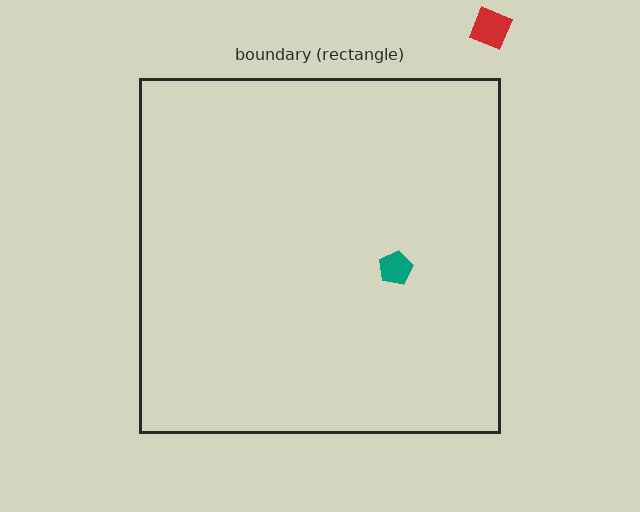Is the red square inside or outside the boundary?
Outside.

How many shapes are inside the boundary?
1 inside, 1 outside.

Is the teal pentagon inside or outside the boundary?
Inside.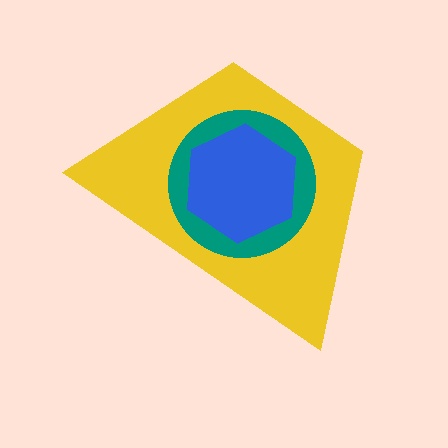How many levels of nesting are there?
3.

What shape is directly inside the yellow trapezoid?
The teal circle.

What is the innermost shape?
The blue hexagon.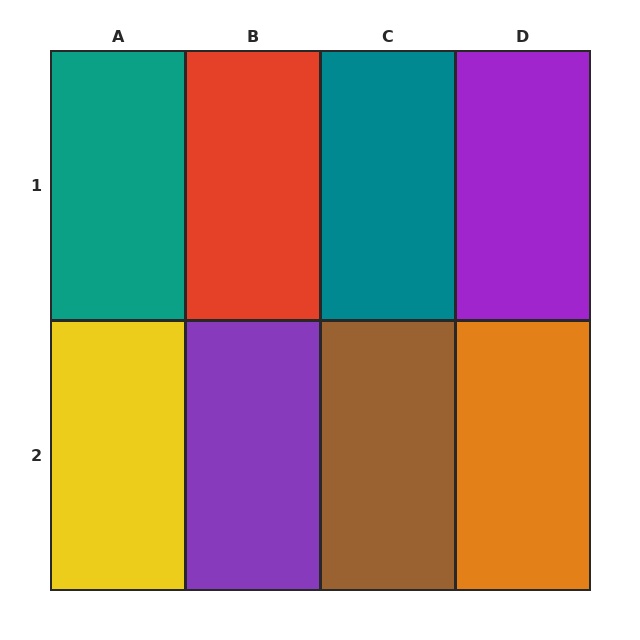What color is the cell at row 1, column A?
Teal.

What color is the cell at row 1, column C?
Teal.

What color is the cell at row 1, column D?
Purple.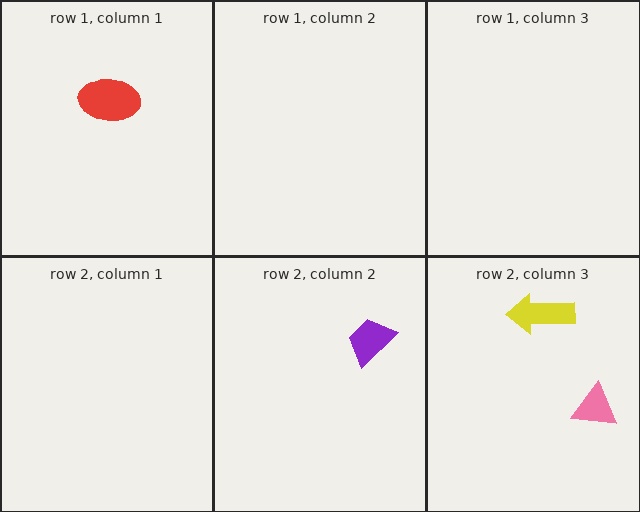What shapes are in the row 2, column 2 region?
The purple trapezoid.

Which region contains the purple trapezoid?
The row 2, column 2 region.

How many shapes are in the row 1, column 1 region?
1.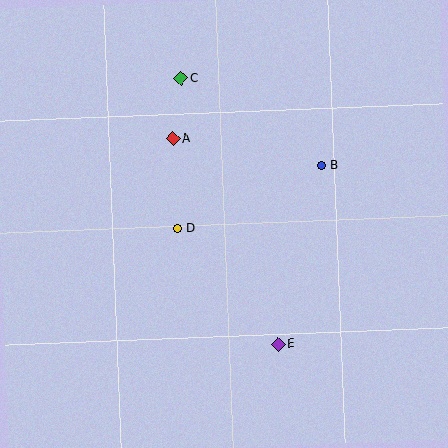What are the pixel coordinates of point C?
Point C is at (181, 78).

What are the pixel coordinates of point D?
Point D is at (177, 229).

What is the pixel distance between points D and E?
The distance between D and E is 153 pixels.